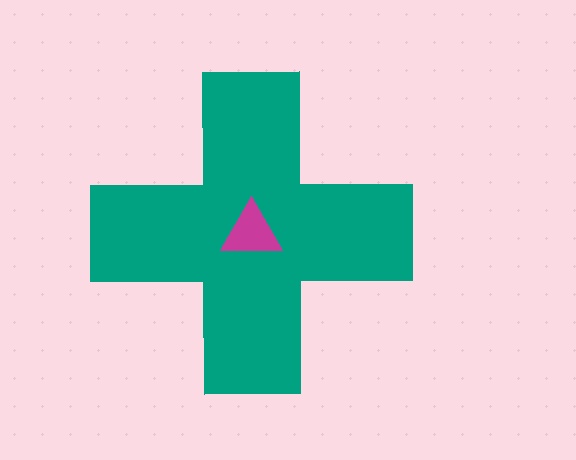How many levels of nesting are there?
2.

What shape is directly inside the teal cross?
The magenta triangle.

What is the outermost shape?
The teal cross.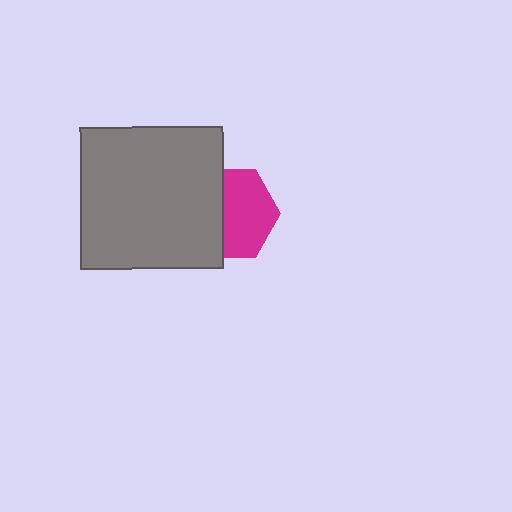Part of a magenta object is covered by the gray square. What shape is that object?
It is a hexagon.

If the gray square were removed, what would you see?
You would see the complete magenta hexagon.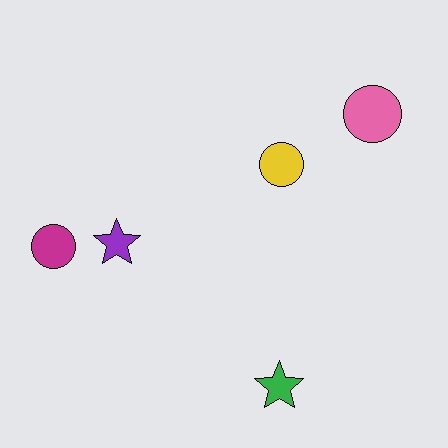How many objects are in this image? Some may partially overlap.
There are 5 objects.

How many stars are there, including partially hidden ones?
There are 2 stars.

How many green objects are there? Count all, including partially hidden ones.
There is 1 green object.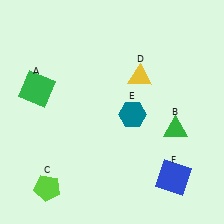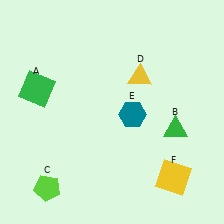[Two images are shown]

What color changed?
The square (F) changed from blue in Image 1 to yellow in Image 2.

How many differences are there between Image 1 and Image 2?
There is 1 difference between the two images.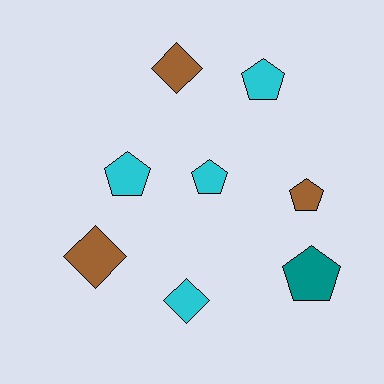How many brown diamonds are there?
There are 2 brown diamonds.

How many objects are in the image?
There are 8 objects.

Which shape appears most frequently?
Pentagon, with 5 objects.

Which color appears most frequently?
Cyan, with 4 objects.